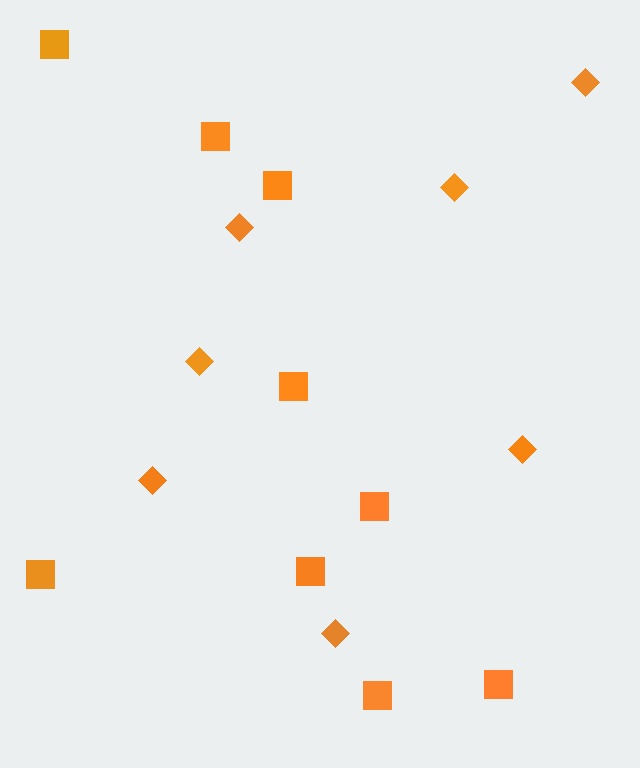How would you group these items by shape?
There are 2 groups: one group of diamonds (7) and one group of squares (9).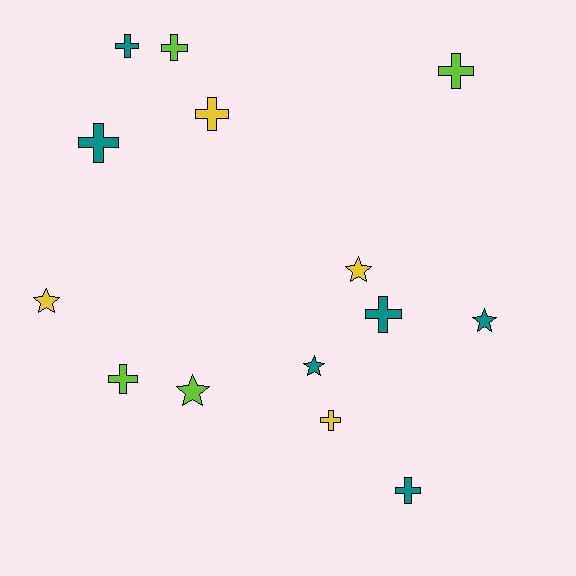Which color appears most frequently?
Teal, with 6 objects.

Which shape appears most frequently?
Cross, with 9 objects.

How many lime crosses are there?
There are 3 lime crosses.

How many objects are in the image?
There are 14 objects.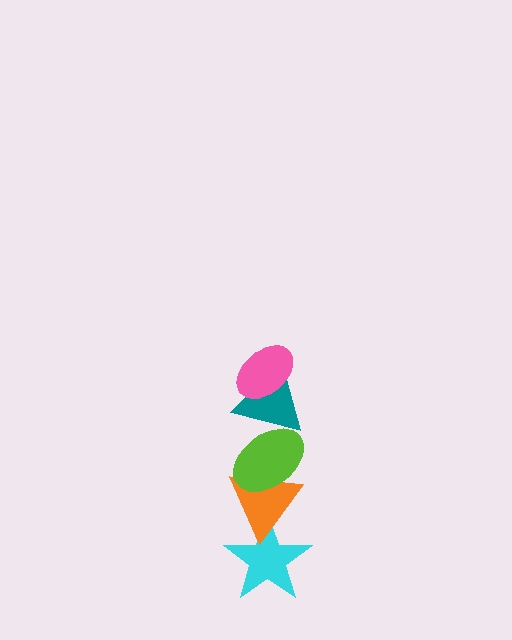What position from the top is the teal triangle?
The teal triangle is 2nd from the top.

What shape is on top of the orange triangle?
The lime ellipse is on top of the orange triangle.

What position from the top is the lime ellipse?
The lime ellipse is 3rd from the top.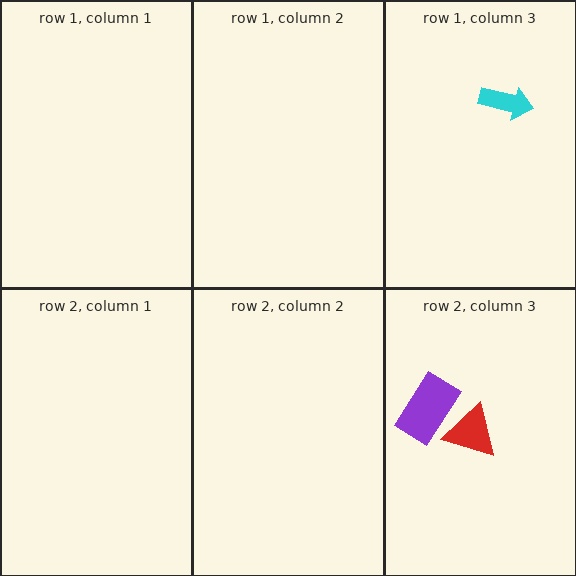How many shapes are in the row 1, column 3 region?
1.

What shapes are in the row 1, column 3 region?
The cyan arrow.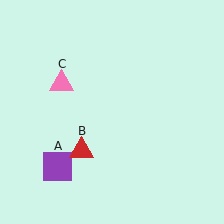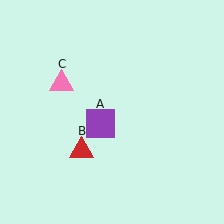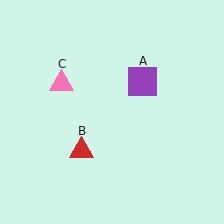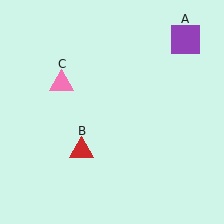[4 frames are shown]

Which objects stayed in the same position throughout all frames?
Red triangle (object B) and pink triangle (object C) remained stationary.